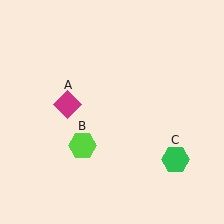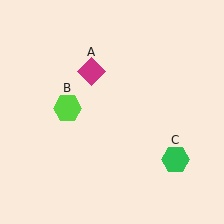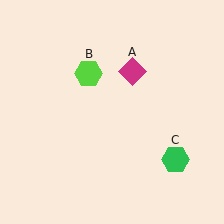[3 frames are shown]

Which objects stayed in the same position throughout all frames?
Green hexagon (object C) remained stationary.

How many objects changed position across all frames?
2 objects changed position: magenta diamond (object A), lime hexagon (object B).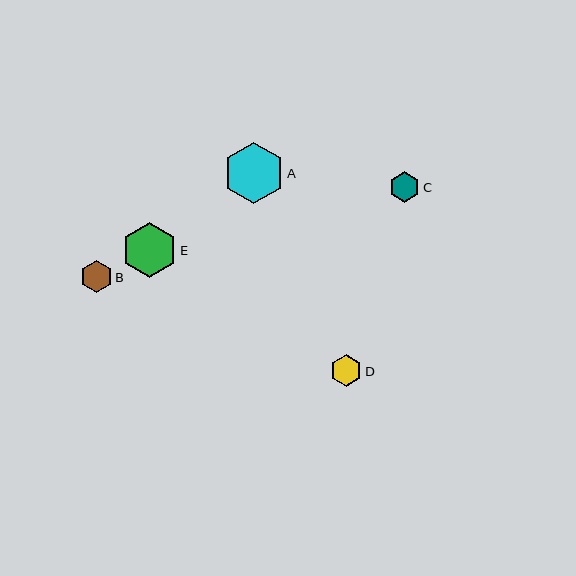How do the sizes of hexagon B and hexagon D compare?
Hexagon B and hexagon D are approximately the same size.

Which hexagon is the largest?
Hexagon A is the largest with a size of approximately 61 pixels.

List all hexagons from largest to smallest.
From largest to smallest: A, E, B, D, C.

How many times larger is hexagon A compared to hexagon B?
Hexagon A is approximately 1.9 times the size of hexagon B.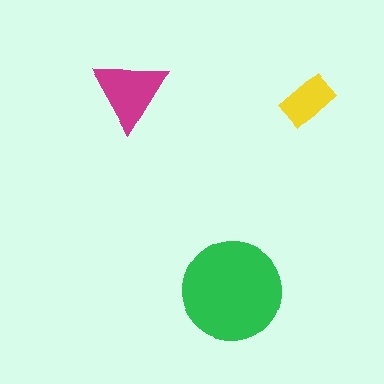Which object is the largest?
The green circle.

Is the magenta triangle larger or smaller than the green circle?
Smaller.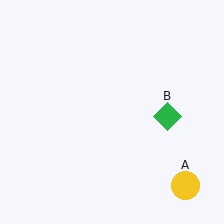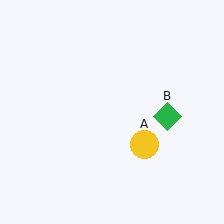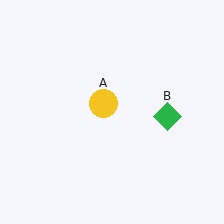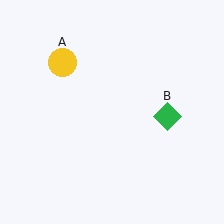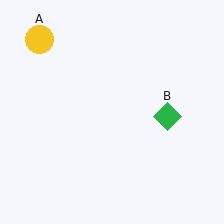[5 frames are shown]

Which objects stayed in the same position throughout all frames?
Green diamond (object B) remained stationary.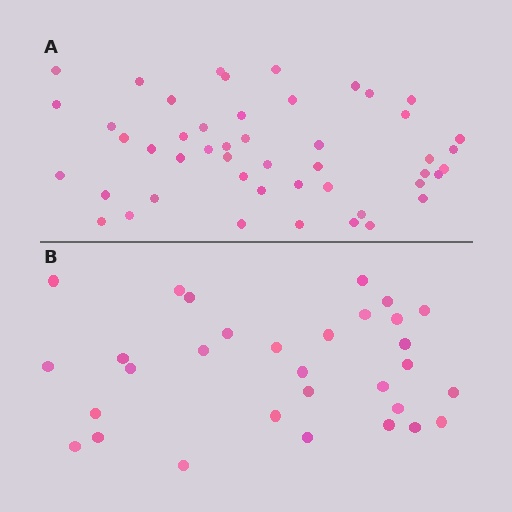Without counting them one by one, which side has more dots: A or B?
Region A (the top region) has more dots.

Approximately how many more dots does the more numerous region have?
Region A has approximately 15 more dots than region B.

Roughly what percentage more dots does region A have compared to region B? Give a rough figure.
About 55% more.